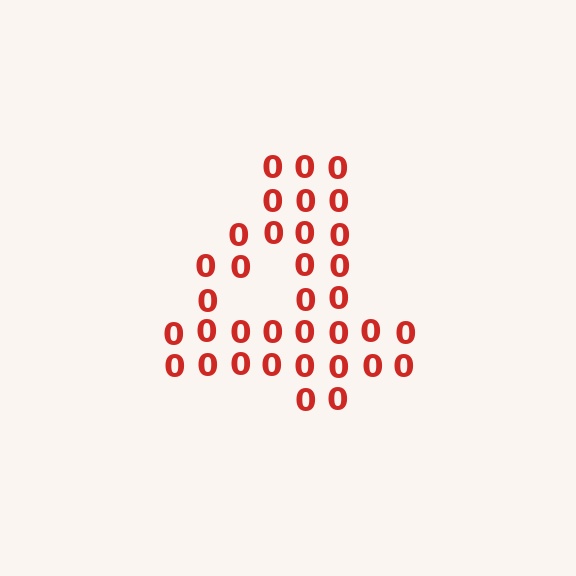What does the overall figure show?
The overall figure shows the digit 4.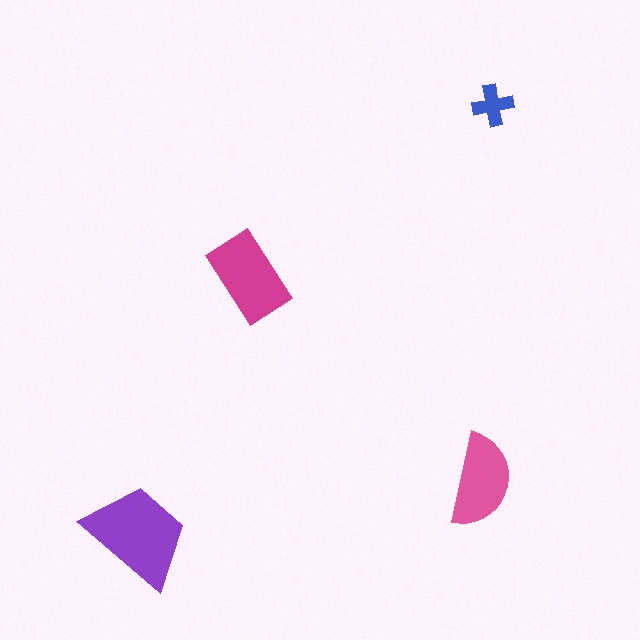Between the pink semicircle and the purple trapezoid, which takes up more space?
The purple trapezoid.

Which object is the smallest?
The blue cross.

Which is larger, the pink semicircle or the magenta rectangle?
The magenta rectangle.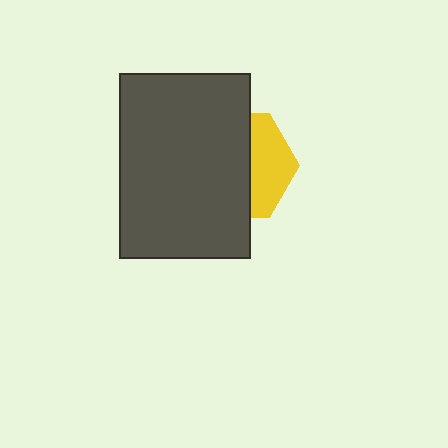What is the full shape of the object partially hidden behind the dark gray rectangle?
The partially hidden object is a yellow hexagon.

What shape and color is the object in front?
The object in front is a dark gray rectangle.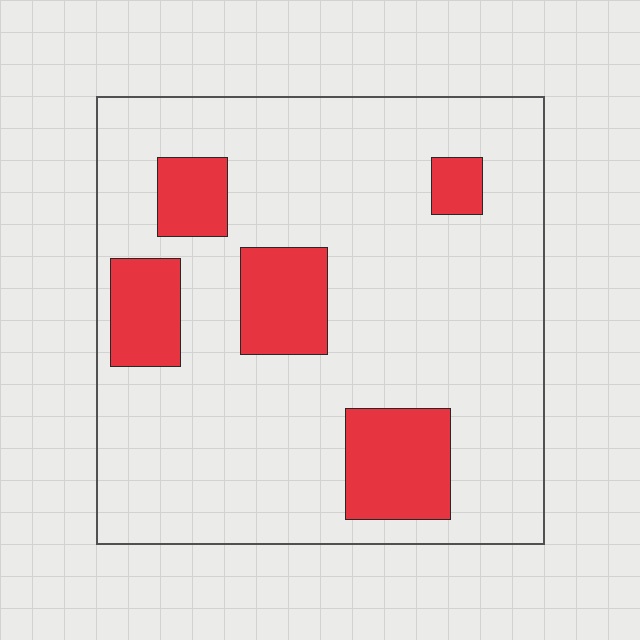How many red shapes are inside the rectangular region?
5.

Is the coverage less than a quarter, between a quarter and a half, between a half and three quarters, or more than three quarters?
Less than a quarter.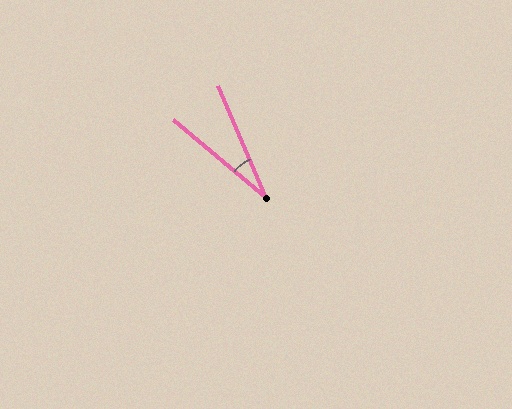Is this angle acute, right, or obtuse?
It is acute.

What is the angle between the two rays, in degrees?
Approximately 27 degrees.